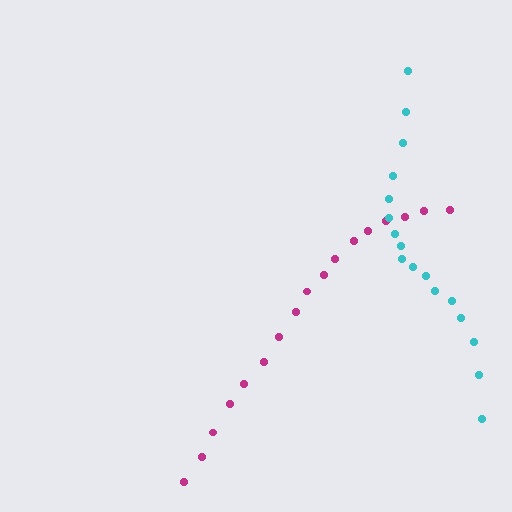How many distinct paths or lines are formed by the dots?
There are 2 distinct paths.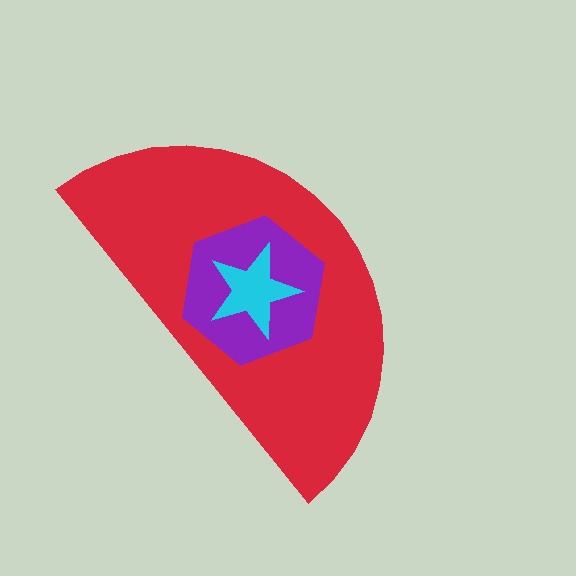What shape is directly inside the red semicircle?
The purple hexagon.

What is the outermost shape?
The red semicircle.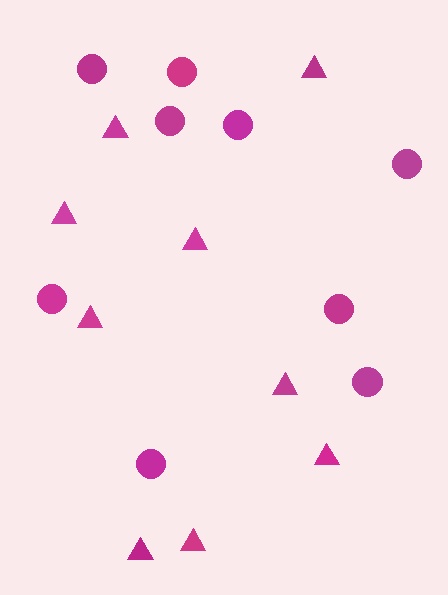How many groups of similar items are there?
There are 2 groups: one group of circles (9) and one group of triangles (9).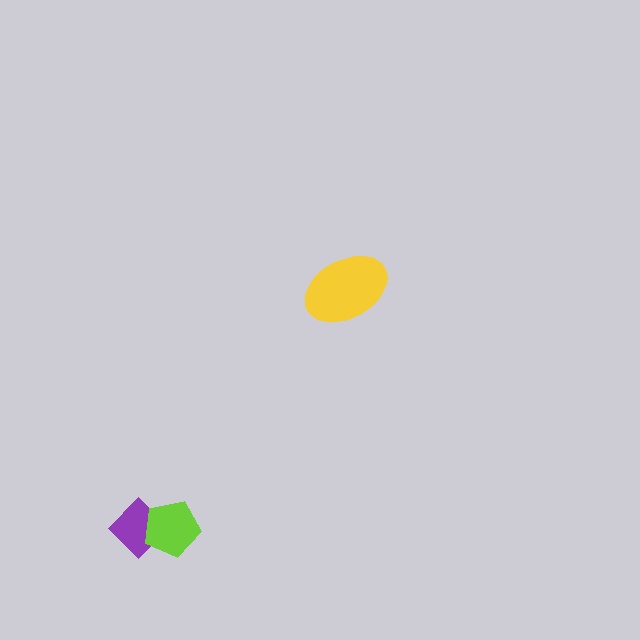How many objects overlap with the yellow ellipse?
0 objects overlap with the yellow ellipse.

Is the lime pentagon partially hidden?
No, no other shape covers it.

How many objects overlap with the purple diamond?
1 object overlaps with the purple diamond.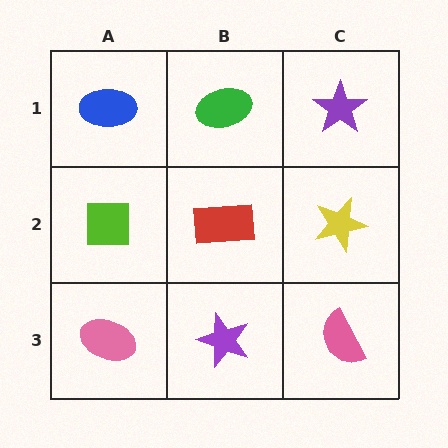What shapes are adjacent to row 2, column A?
A blue ellipse (row 1, column A), a pink ellipse (row 3, column A), a red rectangle (row 2, column B).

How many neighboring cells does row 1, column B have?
3.